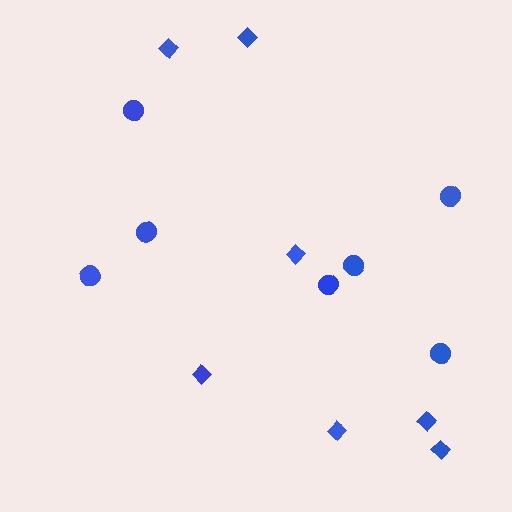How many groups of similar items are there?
There are 2 groups: one group of diamonds (7) and one group of circles (7).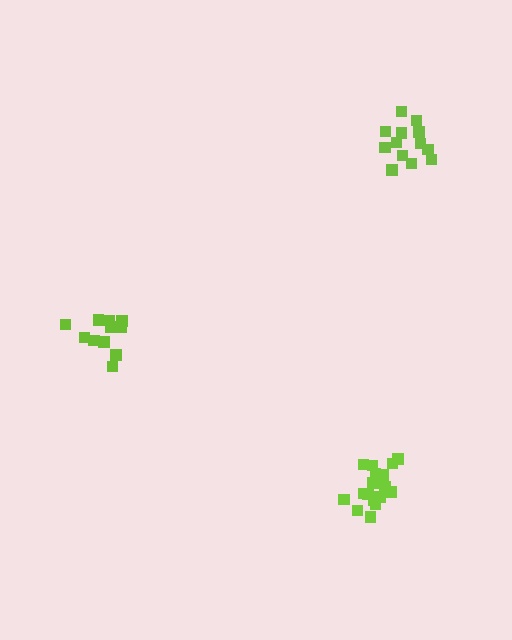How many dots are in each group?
Group 1: 19 dots, Group 2: 13 dots, Group 3: 13 dots (45 total).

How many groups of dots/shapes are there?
There are 3 groups.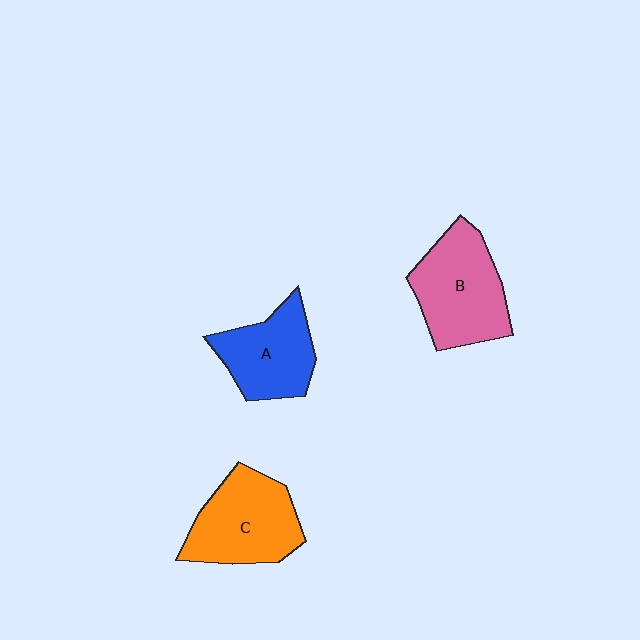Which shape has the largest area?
Shape B (pink).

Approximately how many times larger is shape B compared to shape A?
Approximately 1.2 times.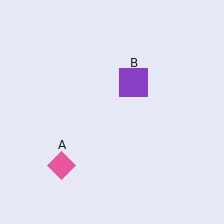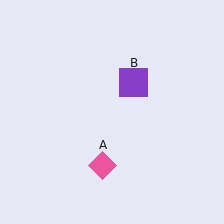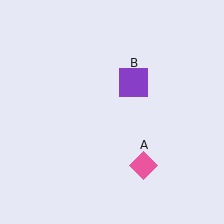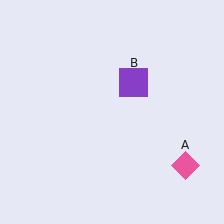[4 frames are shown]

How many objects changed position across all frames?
1 object changed position: pink diamond (object A).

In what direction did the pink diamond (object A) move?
The pink diamond (object A) moved right.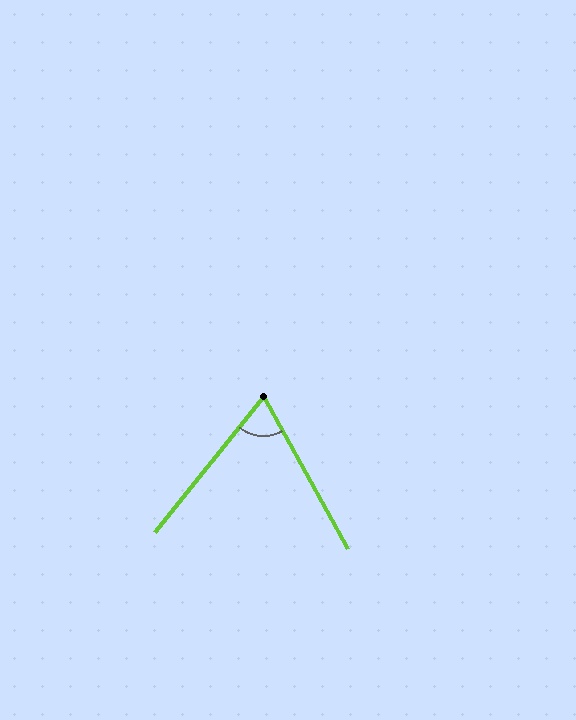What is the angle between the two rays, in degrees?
Approximately 68 degrees.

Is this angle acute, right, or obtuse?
It is acute.